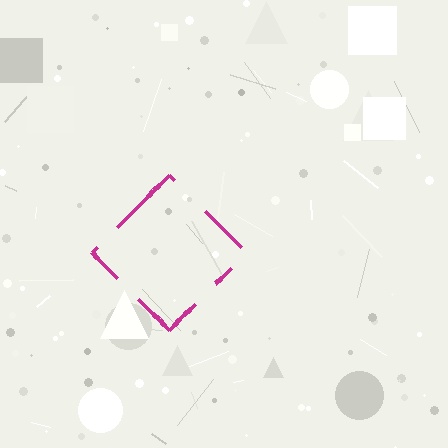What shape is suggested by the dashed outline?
The dashed outline suggests a diamond.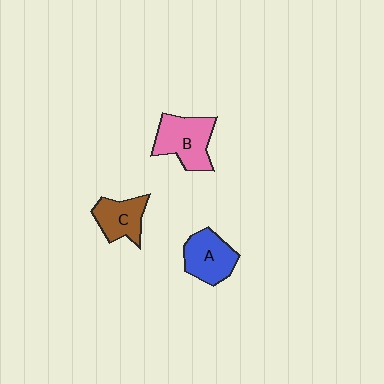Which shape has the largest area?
Shape B (pink).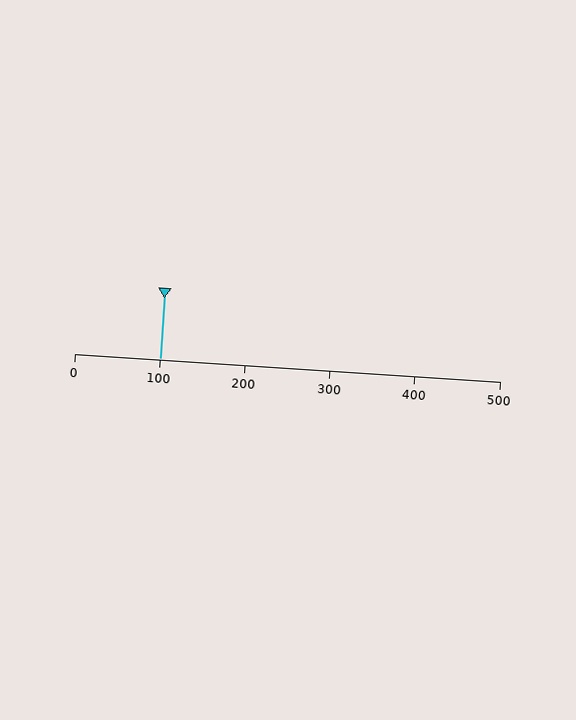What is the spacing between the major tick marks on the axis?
The major ticks are spaced 100 apart.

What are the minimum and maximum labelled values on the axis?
The axis runs from 0 to 500.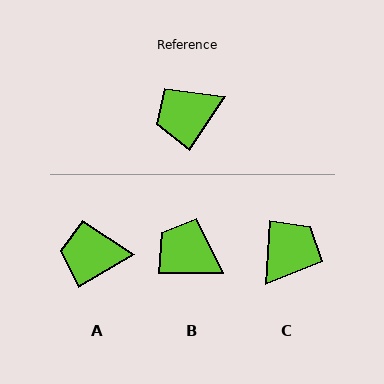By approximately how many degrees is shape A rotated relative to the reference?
Approximately 26 degrees clockwise.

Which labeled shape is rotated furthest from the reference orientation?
C, about 150 degrees away.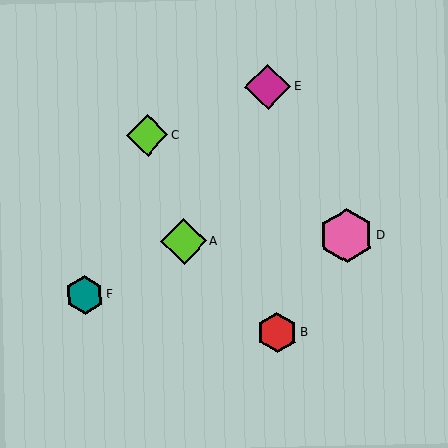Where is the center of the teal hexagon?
The center of the teal hexagon is at (85, 295).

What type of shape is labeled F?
Shape F is a teal hexagon.